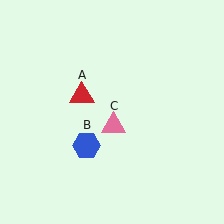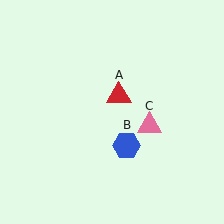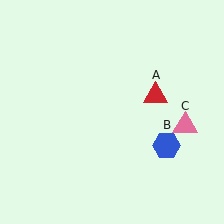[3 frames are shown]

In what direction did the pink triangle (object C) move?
The pink triangle (object C) moved right.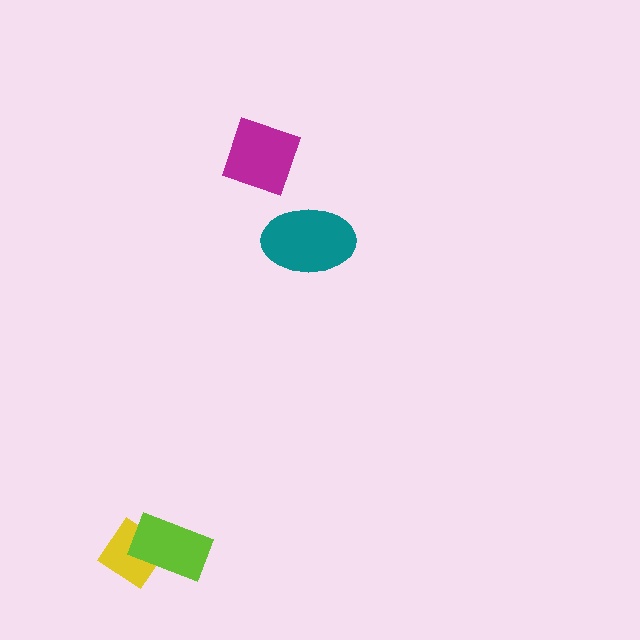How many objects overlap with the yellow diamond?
1 object overlaps with the yellow diamond.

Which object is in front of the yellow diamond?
The lime rectangle is in front of the yellow diamond.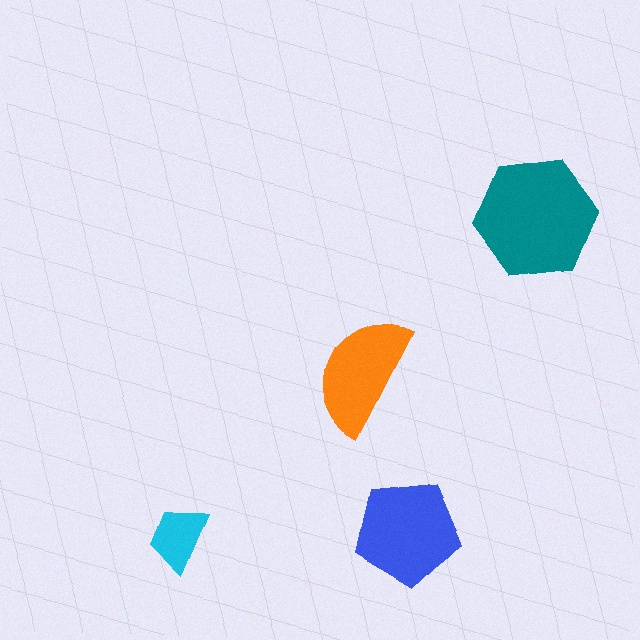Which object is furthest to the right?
The teal hexagon is rightmost.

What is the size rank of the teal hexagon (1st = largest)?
1st.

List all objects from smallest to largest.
The cyan trapezoid, the orange semicircle, the blue pentagon, the teal hexagon.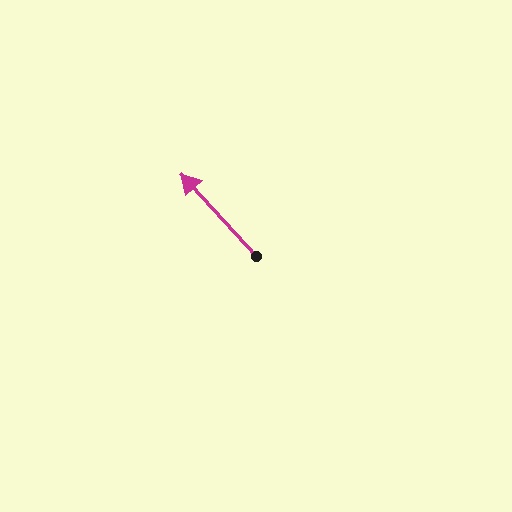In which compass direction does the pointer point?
Northwest.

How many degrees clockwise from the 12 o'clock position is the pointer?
Approximately 317 degrees.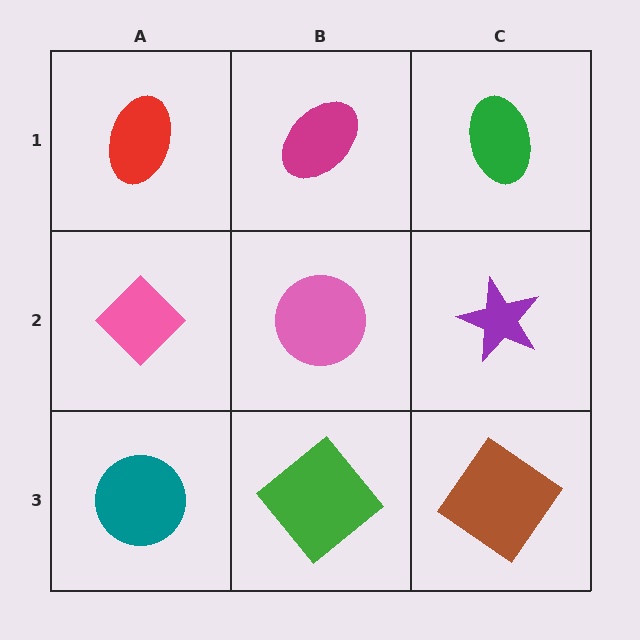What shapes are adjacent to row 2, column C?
A green ellipse (row 1, column C), a brown diamond (row 3, column C), a pink circle (row 2, column B).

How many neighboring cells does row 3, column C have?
2.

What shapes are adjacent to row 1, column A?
A pink diamond (row 2, column A), a magenta ellipse (row 1, column B).